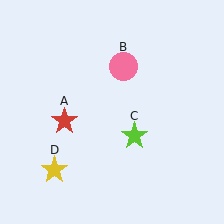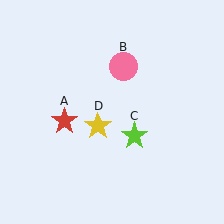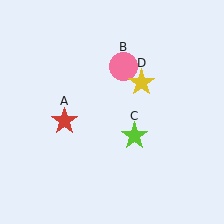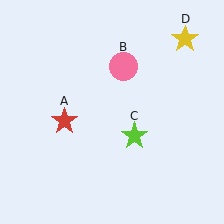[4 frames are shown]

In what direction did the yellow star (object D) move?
The yellow star (object D) moved up and to the right.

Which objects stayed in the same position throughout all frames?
Red star (object A) and pink circle (object B) and lime star (object C) remained stationary.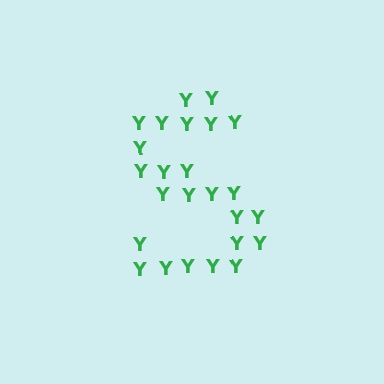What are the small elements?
The small elements are letter Y's.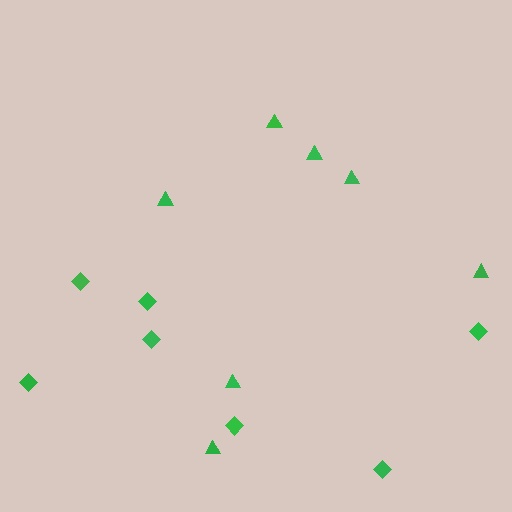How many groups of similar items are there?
There are 2 groups: one group of triangles (7) and one group of diamonds (7).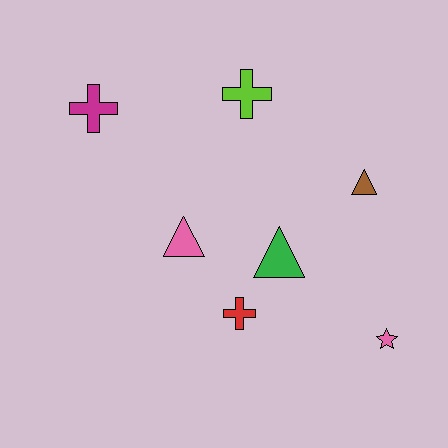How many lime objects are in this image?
There is 1 lime object.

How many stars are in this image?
There is 1 star.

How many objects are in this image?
There are 7 objects.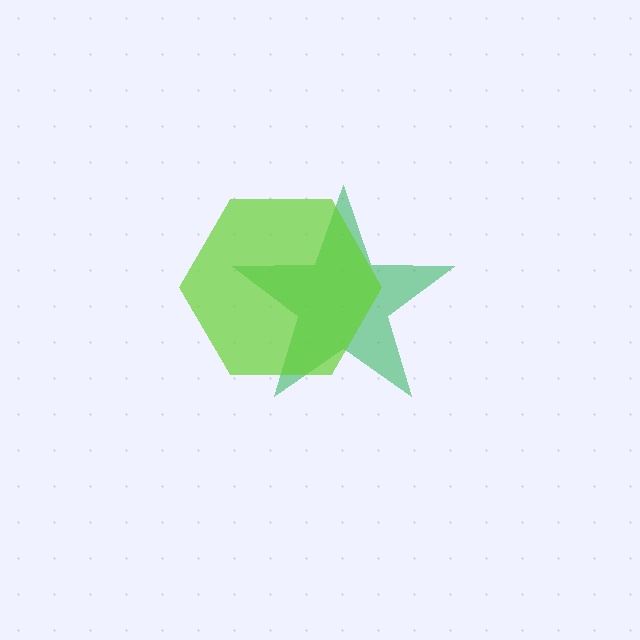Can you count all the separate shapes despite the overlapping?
Yes, there are 2 separate shapes.